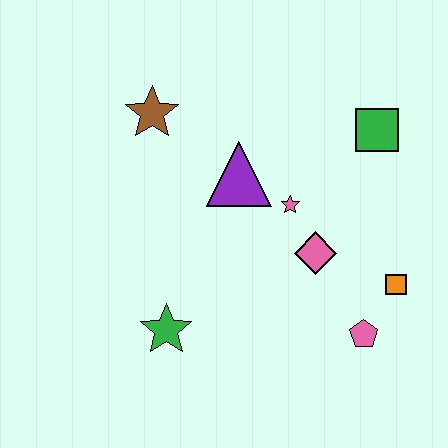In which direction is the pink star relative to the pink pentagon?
The pink star is above the pink pentagon.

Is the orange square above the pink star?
No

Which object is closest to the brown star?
The purple triangle is closest to the brown star.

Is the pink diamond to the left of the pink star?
No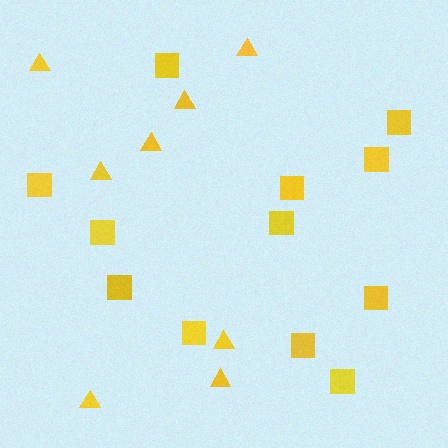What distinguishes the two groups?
There are 2 groups: one group of squares (12) and one group of triangles (8).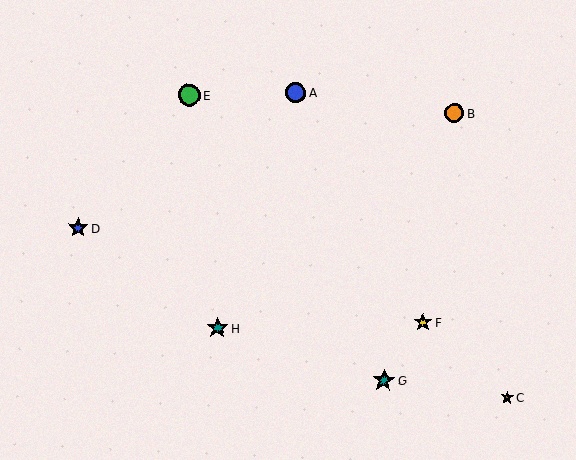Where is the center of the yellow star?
The center of the yellow star is at (423, 322).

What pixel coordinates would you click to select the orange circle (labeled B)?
Click at (454, 113) to select the orange circle B.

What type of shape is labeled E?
Shape E is a green circle.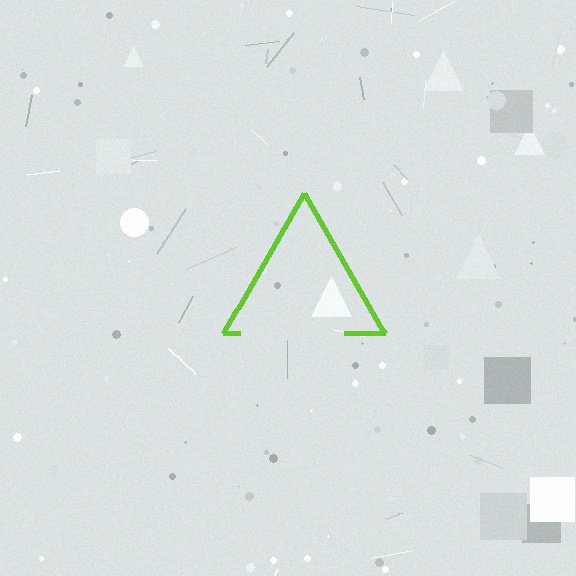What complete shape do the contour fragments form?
The contour fragments form a triangle.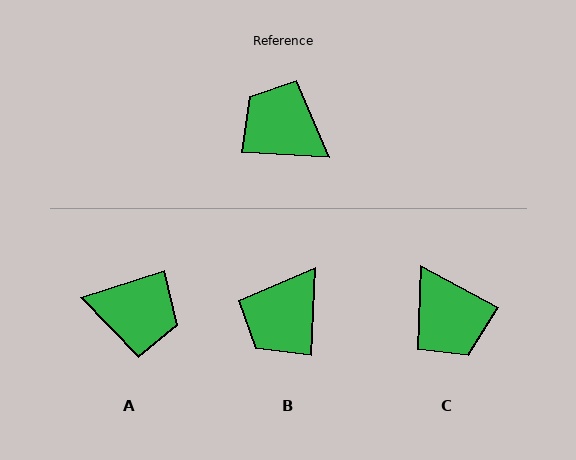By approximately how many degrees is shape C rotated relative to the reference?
Approximately 155 degrees counter-clockwise.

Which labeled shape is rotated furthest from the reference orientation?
A, about 159 degrees away.